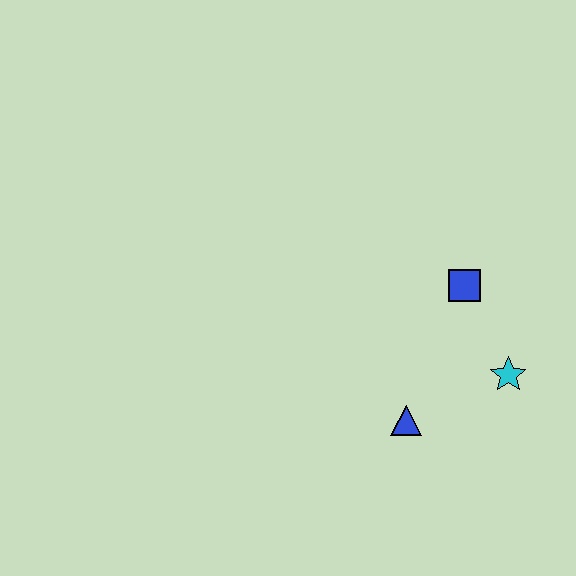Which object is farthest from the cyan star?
The blue triangle is farthest from the cyan star.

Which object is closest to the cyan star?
The blue square is closest to the cyan star.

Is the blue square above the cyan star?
Yes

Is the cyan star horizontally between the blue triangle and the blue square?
No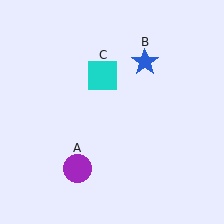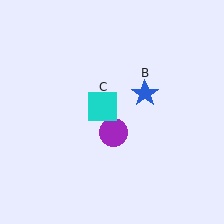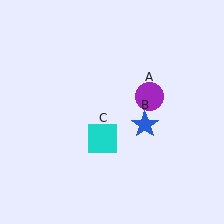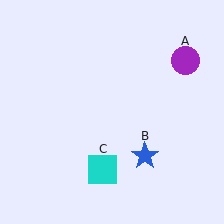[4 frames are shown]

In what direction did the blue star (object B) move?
The blue star (object B) moved down.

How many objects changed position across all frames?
3 objects changed position: purple circle (object A), blue star (object B), cyan square (object C).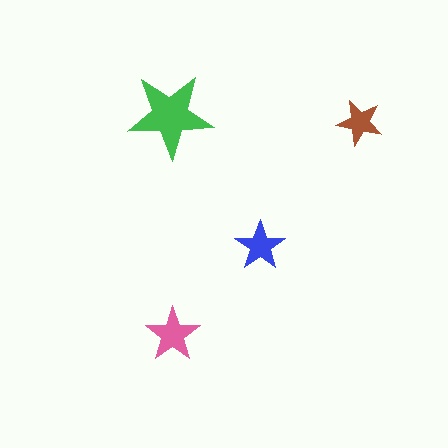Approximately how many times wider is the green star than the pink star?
About 1.5 times wider.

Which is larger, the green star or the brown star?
The green one.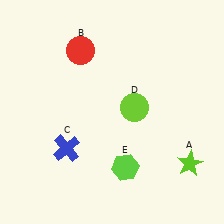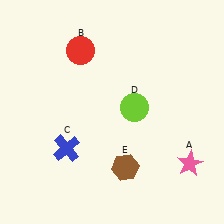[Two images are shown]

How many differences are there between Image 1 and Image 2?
There are 2 differences between the two images.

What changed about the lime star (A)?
In Image 1, A is lime. In Image 2, it changed to pink.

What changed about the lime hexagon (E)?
In Image 1, E is lime. In Image 2, it changed to brown.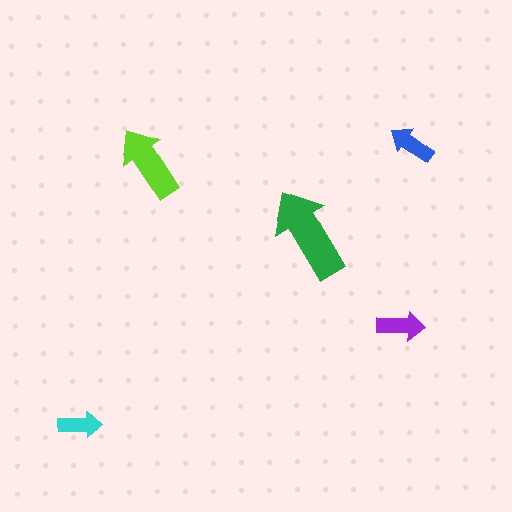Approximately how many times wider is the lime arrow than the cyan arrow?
About 1.5 times wider.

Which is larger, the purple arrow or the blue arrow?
The purple one.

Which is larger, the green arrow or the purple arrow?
The green one.